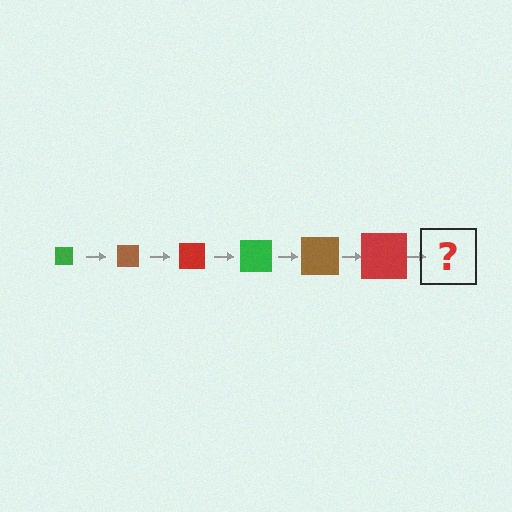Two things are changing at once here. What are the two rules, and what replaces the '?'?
The two rules are that the square grows larger each step and the color cycles through green, brown, and red. The '?' should be a green square, larger than the previous one.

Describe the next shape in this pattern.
It should be a green square, larger than the previous one.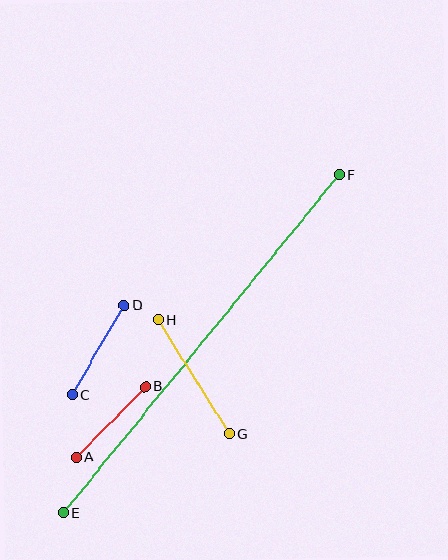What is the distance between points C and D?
The distance is approximately 103 pixels.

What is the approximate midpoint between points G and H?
The midpoint is at approximately (194, 377) pixels.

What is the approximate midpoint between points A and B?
The midpoint is at approximately (111, 422) pixels.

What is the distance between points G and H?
The distance is approximately 134 pixels.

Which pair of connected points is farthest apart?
Points E and F are farthest apart.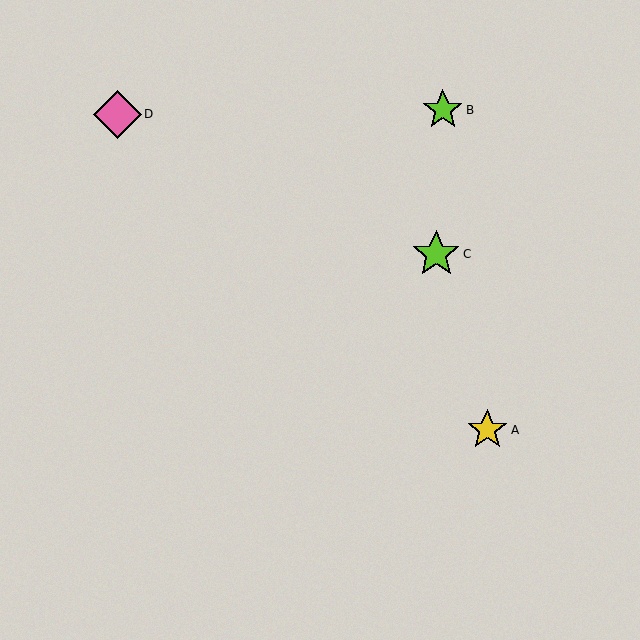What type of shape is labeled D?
Shape D is a pink diamond.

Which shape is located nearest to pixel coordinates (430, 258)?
The lime star (labeled C) at (436, 254) is nearest to that location.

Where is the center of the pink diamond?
The center of the pink diamond is at (117, 114).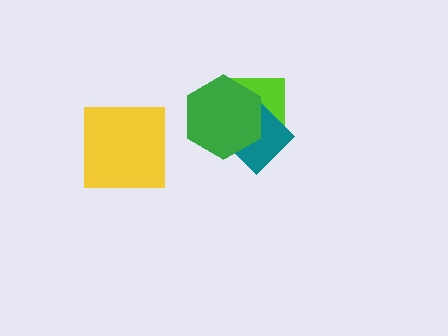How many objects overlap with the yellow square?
0 objects overlap with the yellow square.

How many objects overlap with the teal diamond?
2 objects overlap with the teal diamond.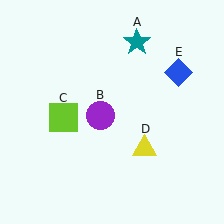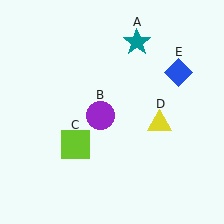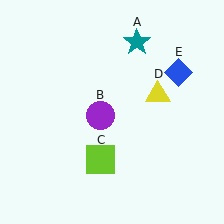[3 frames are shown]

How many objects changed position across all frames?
2 objects changed position: lime square (object C), yellow triangle (object D).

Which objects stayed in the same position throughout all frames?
Teal star (object A) and purple circle (object B) and blue diamond (object E) remained stationary.